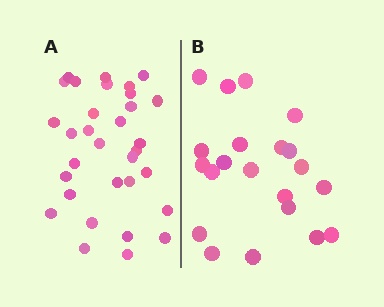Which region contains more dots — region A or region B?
Region A (the left region) has more dots.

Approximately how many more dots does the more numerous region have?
Region A has roughly 12 or so more dots than region B.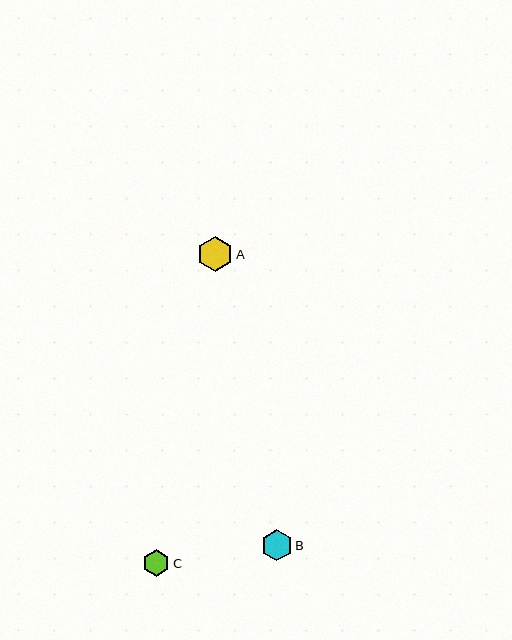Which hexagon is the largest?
Hexagon A is the largest with a size of approximately 35 pixels.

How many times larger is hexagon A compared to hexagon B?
Hexagon A is approximately 1.1 times the size of hexagon B.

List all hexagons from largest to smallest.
From largest to smallest: A, B, C.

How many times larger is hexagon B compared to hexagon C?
Hexagon B is approximately 1.2 times the size of hexagon C.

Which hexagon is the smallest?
Hexagon C is the smallest with a size of approximately 27 pixels.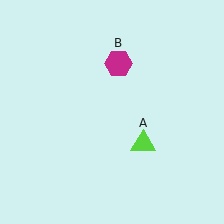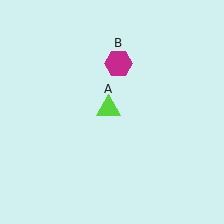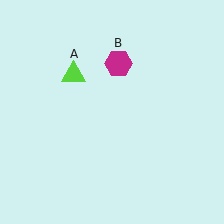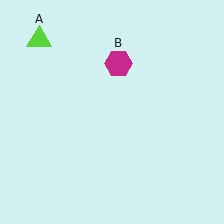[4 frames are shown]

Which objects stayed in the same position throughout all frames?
Magenta hexagon (object B) remained stationary.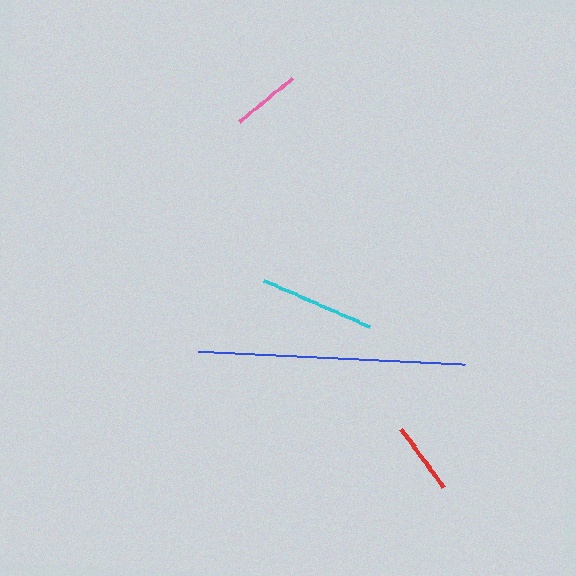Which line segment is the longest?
The blue line is the longest at approximately 267 pixels.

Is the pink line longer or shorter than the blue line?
The blue line is longer than the pink line.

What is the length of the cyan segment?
The cyan segment is approximately 116 pixels long.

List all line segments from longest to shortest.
From longest to shortest: blue, cyan, red, pink.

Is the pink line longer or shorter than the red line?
The red line is longer than the pink line.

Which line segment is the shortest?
The pink line is the shortest at approximately 69 pixels.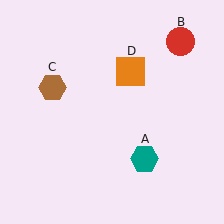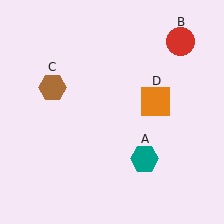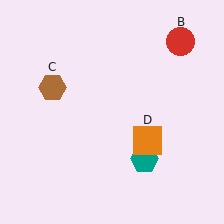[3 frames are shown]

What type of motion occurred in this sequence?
The orange square (object D) rotated clockwise around the center of the scene.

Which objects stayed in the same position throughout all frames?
Teal hexagon (object A) and red circle (object B) and brown hexagon (object C) remained stationary.